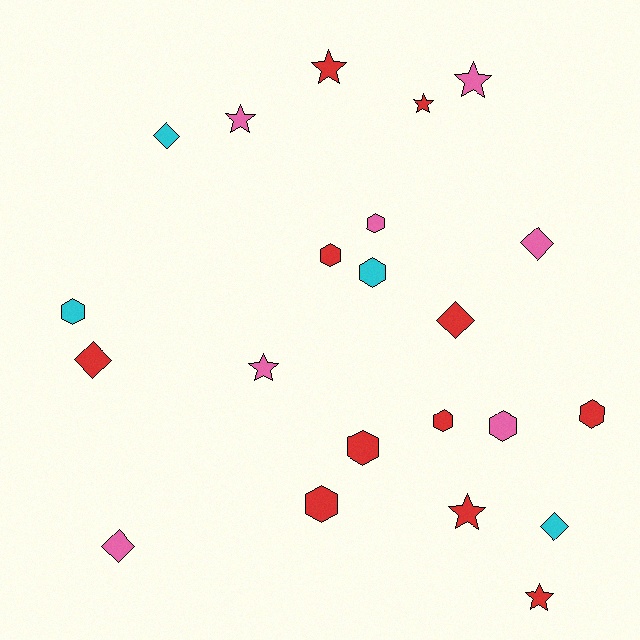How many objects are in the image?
There are 22 objects.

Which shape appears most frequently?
Hexagon, with 9 objects.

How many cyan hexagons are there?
There are 2 cyan hexagons.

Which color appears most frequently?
Red, with 11 objects.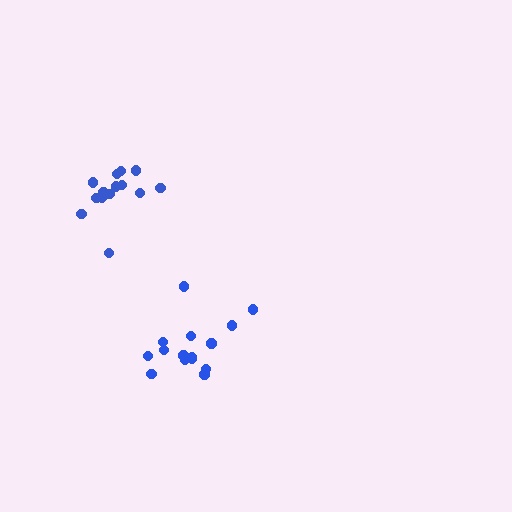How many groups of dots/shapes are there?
There are 2 groups.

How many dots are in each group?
Group 1: 14 dots, Group 2: 15 dots (29 total).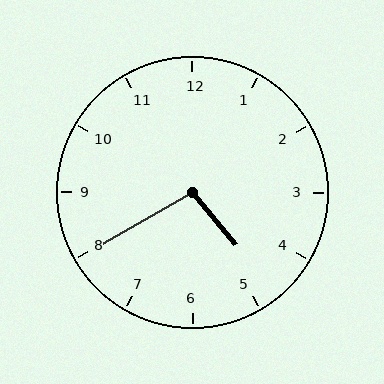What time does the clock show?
4:40.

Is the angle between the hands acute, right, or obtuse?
It is obtuse.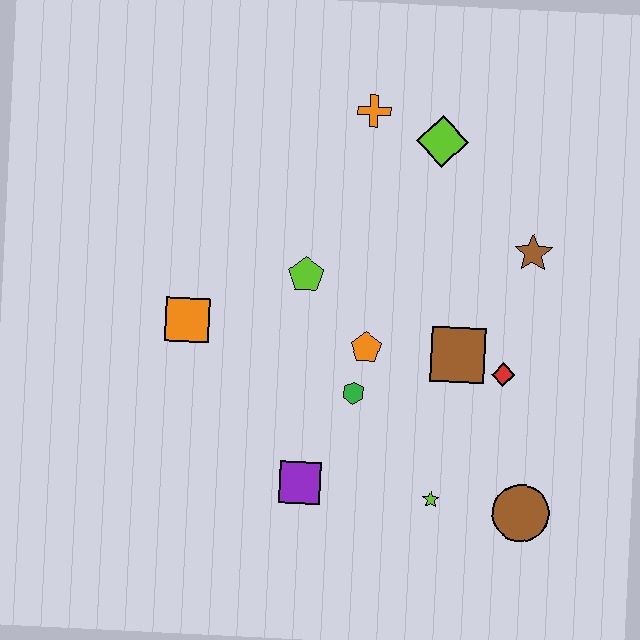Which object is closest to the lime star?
The brown circle is closest to the lime star.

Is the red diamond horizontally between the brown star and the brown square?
Yes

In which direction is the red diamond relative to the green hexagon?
The red diamond is to the right of the green hexagon.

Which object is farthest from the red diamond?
The orange square is farthest from the red diamond.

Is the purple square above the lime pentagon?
No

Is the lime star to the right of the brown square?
No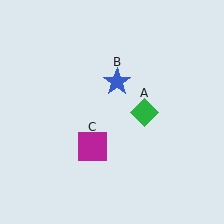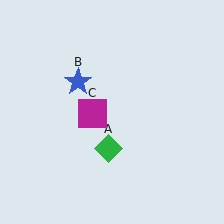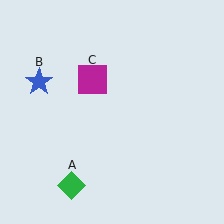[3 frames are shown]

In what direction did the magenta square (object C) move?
The magenta square (object C) moved up.